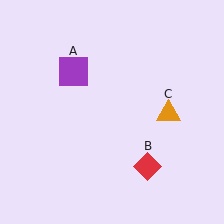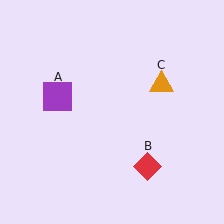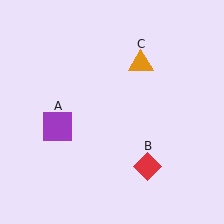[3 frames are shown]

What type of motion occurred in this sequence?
The purple square (object A), orange triangle (object C) rotated counterclockwise around the center of the scene.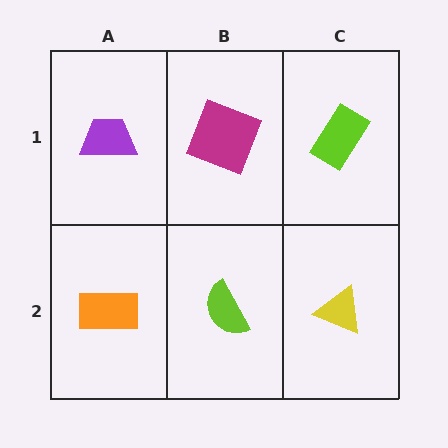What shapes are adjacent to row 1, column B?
A lime semicircle (row 2, column B), a purple trapezoid (row 1, column A), a lime rectangle (row 1, column C).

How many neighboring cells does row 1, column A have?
2.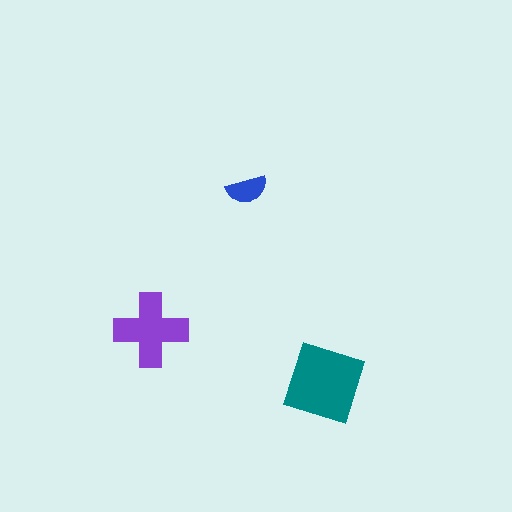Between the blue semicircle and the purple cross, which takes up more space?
The purple cross.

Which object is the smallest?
The blue semicircle.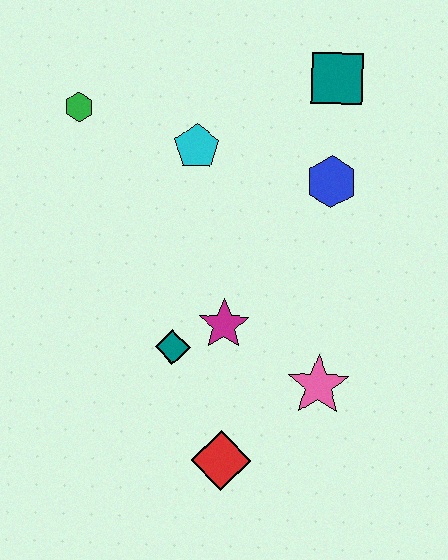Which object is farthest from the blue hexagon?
The red diamond is farthest from the blue hexagon.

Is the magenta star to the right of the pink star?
No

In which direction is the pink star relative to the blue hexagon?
The pink star is below the blue hexagon.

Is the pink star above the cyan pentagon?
No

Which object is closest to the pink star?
The magenta star is closest to the pink star.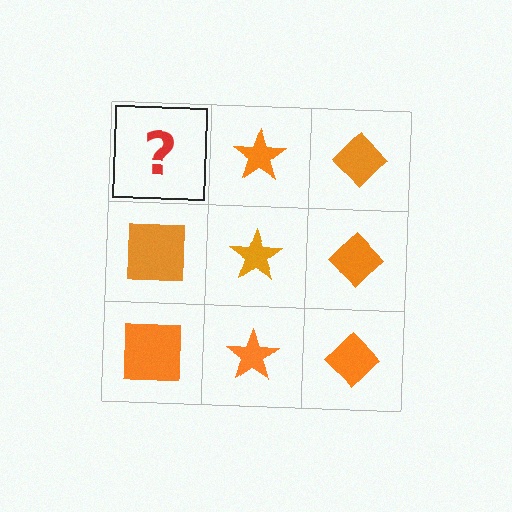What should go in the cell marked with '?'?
The missing cell should contain an orange square.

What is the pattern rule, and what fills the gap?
The rule is that each column has a consistent shape. The gap should be filled with an orange square.